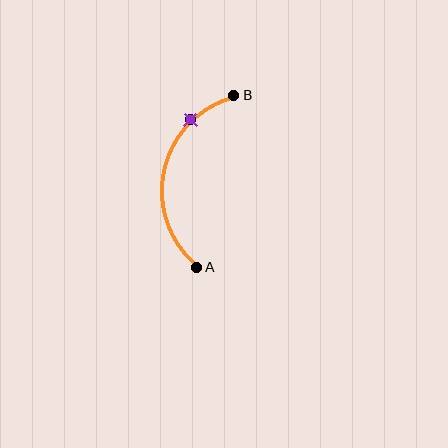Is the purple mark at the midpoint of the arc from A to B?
No. The purple mark lies on the arc but is closer to endpoint B. The arc midpoint would be at the point on the curve equidistant along the arc from both A and B.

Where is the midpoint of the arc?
The arc midpoint is the point on the curve farthest from the straight line joining A and B. It sits to the left of that line.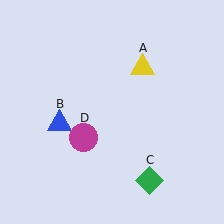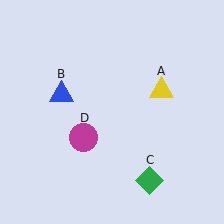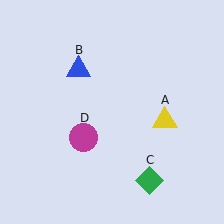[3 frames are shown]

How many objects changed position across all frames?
2 objects changed position: yellow triangle (object A), blue triangle (object B).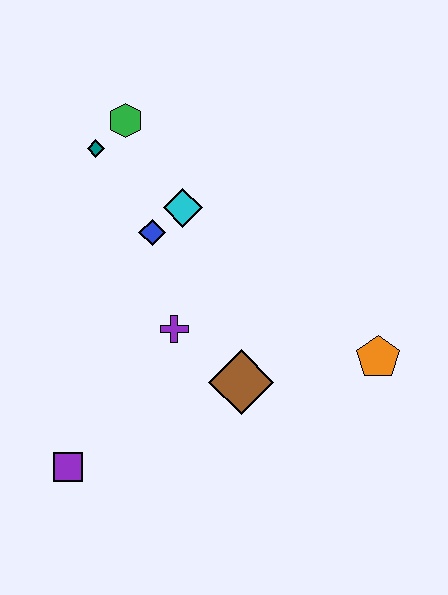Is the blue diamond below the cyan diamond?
Yes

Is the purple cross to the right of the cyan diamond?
No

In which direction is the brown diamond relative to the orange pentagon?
The brown diamond is to the left of the orange pentagon.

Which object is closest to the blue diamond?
The cyan diamond is closest to the blue diamond.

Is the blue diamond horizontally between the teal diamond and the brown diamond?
Yes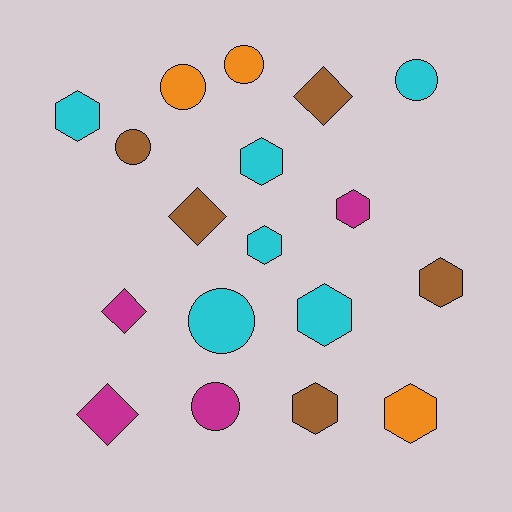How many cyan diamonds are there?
There are no cyan diamonds.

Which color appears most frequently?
Cyan, with 6 objects.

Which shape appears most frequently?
Hexagon, with 8 objects.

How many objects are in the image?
There are 18 objects.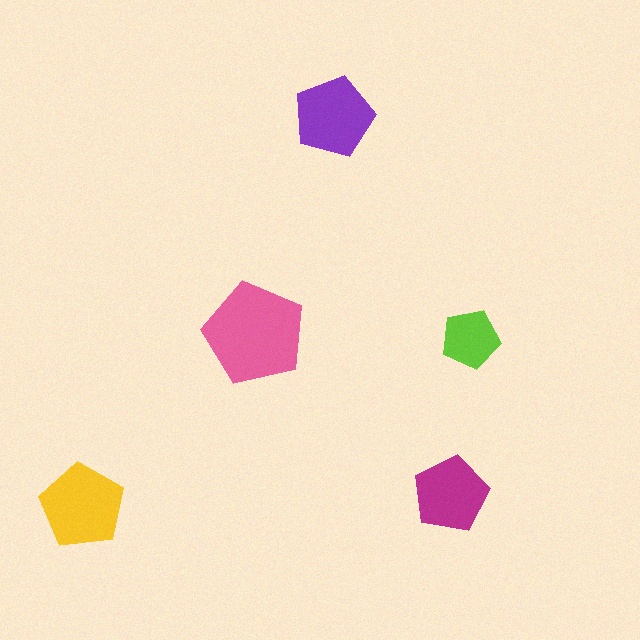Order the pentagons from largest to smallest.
the pink one, the yellow one, the purple one, the magenta one, the lime one.